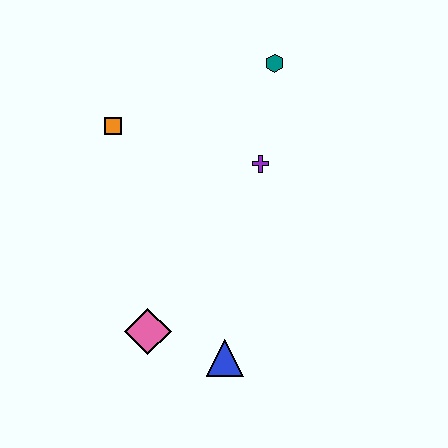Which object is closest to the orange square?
The purple cross is closest to the orange square.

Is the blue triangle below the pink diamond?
Yes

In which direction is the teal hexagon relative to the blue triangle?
The teal hexagon is above the blue triangle.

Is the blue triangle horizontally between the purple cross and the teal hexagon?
No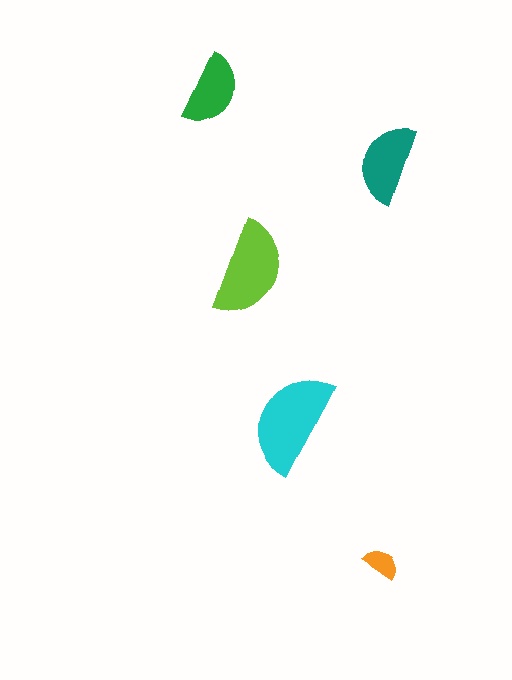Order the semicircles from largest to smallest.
the cyan one, the lime one, the teal one, the green one, the orange one.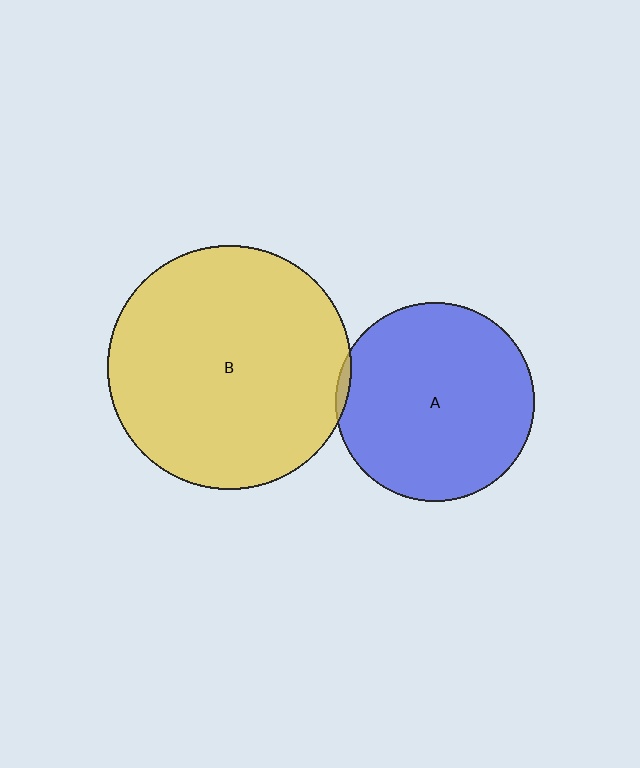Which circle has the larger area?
Circle B (yellow).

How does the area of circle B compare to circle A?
Approximately 1.5 times.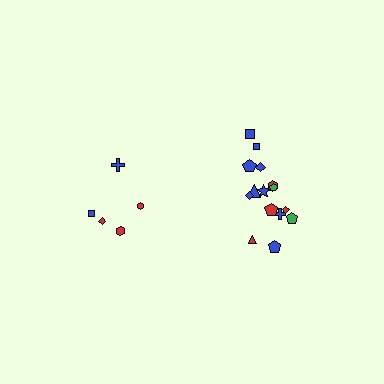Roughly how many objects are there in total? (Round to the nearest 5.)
Roughly 20 objects in total.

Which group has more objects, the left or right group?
The right group.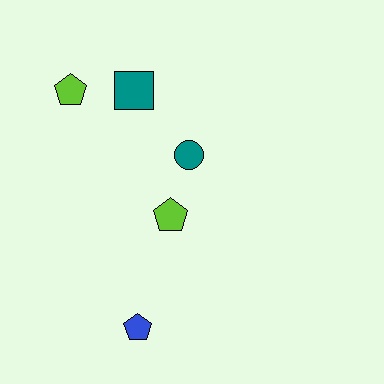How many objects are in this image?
There are 5 objects.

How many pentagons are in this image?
There are 3 pentagons.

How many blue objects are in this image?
There is 1 blue object.